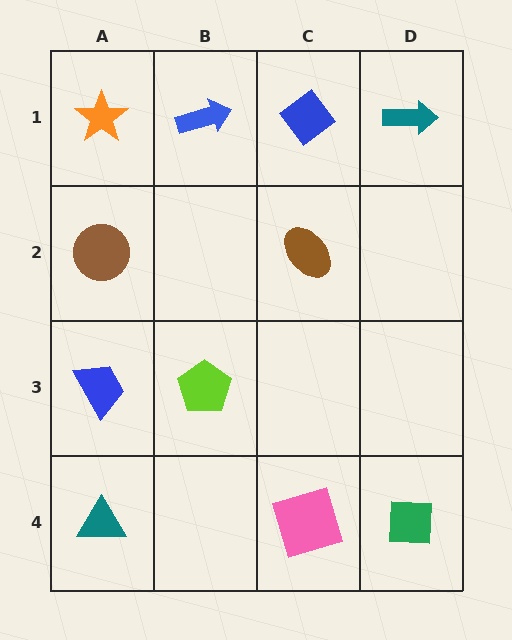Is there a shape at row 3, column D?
No, that cell is empty.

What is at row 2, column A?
A brown circle.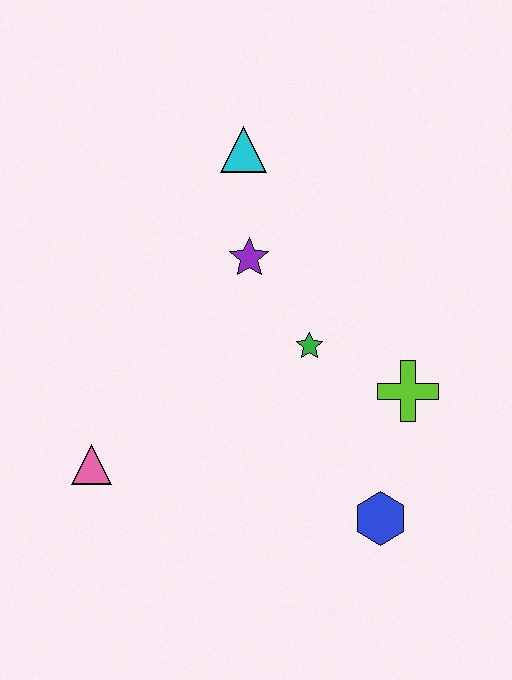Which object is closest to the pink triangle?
The green star is closest to the pink triangle.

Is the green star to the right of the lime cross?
No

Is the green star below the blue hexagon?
No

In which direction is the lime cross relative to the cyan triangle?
The lime cross is below the cyan triangle.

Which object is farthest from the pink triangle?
The cyan triangle is farthest from the pink triangle.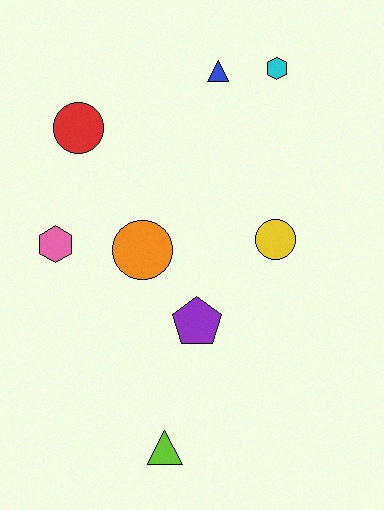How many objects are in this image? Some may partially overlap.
There are 8 objects.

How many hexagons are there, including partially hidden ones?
There are 2 hexagons.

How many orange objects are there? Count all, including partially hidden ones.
There is 1 orange object.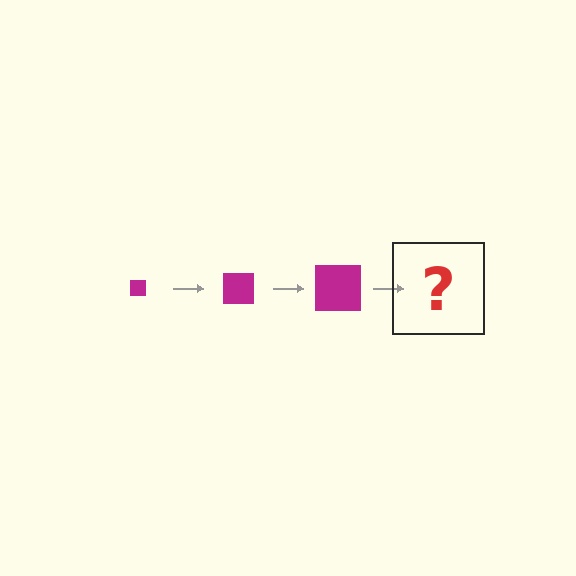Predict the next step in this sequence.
The next step is a magenta square, larger than the previous one.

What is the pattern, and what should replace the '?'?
The pattern is that the square gets progressively larger each step. The '?' should be a magenta square, larger than the previous one.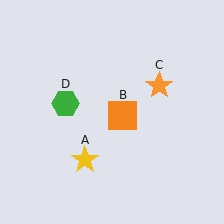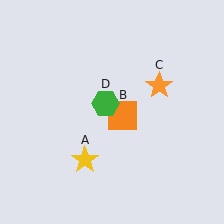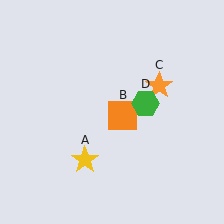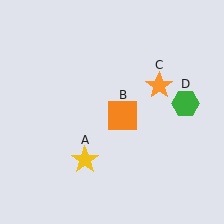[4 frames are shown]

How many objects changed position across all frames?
1 object changed position: green hexagon (object D).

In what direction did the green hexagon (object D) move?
The green hexagon (object D) moved right.